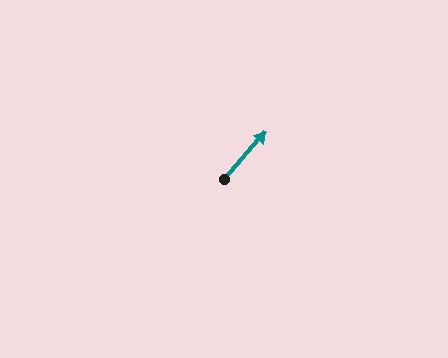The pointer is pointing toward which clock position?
Roughly 1 o'clock.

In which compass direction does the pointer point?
Northeast.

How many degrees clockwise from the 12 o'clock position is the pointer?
Approximately 41 degrees.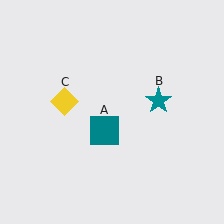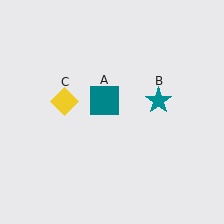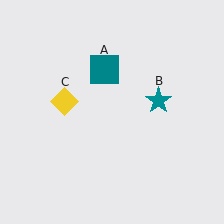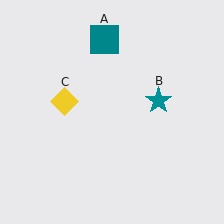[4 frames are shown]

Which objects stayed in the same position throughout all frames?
Teal star (object B) and yellow diamond (object C) remained stationary.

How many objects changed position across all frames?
1 object changed position: teal square (object A).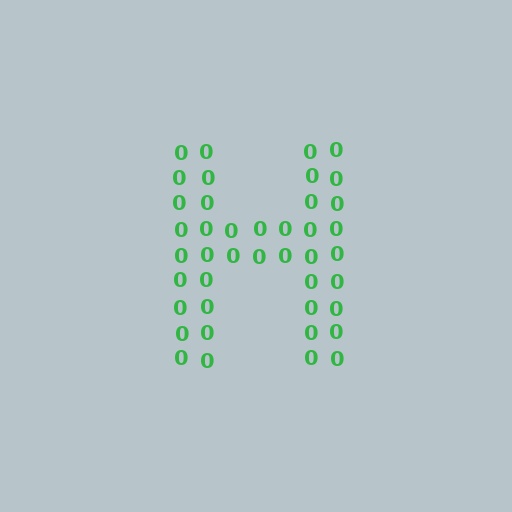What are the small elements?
The small elements are digit 0's.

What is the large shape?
The large shape is the letter H.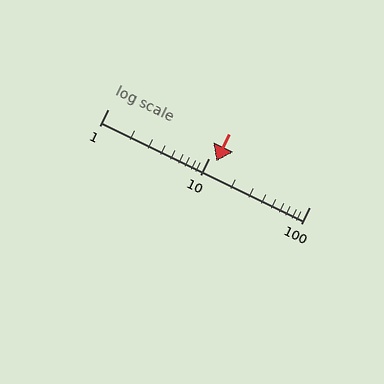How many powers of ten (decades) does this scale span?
The scale spans 2 decades, from 1 to 100.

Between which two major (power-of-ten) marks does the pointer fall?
The pointer is between 10 and 100.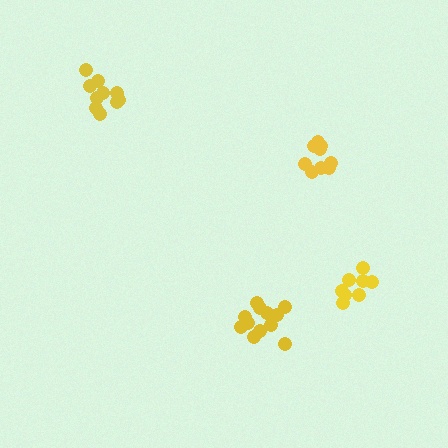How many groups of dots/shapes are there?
There are 4 groups.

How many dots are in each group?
Group 1: 9 dots, Group 2: 10 dots, Group 3: 12 dots, Group 4: 8 dots (39 total).